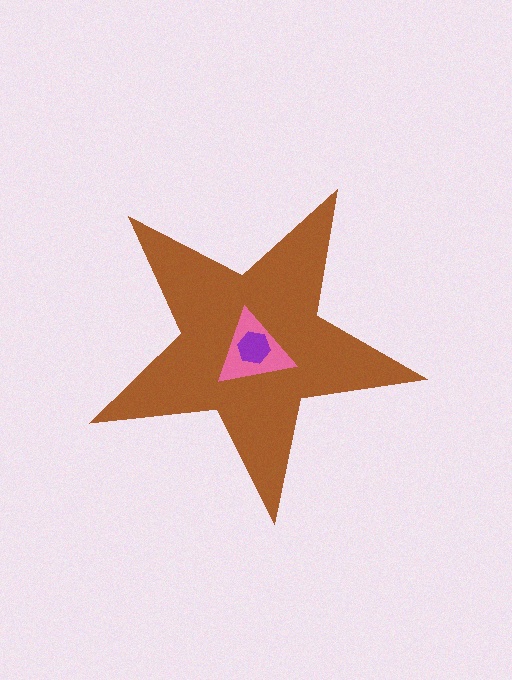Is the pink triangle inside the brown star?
Yes.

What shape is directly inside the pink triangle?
The purple hexagon.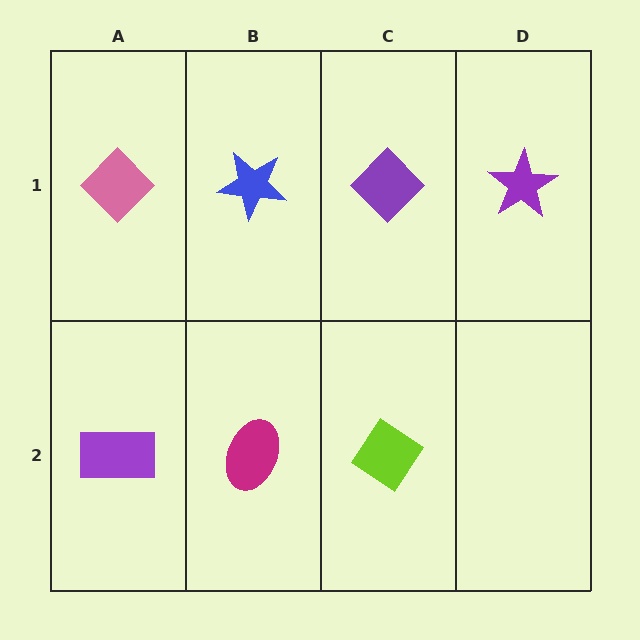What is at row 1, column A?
A pink diamond.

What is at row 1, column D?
A purple star.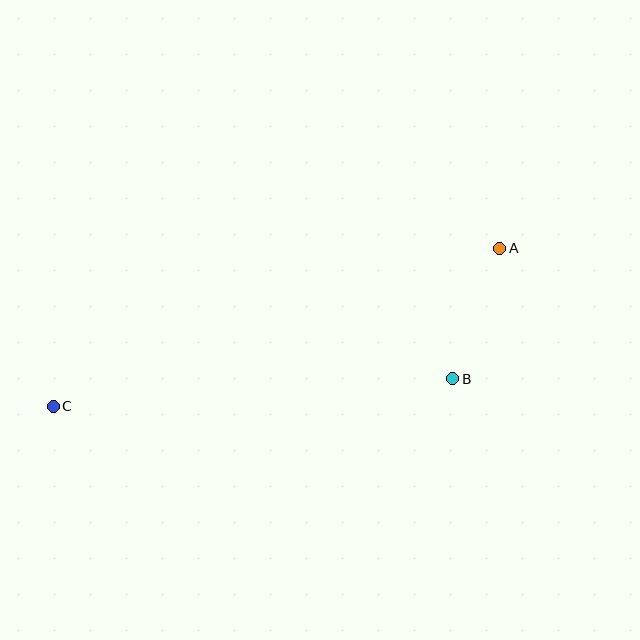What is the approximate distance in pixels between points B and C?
The distance between B and C is approximately 401 pixels.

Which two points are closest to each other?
Points A and B are closest to each other.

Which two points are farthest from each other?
Points A and C are farthest from each other.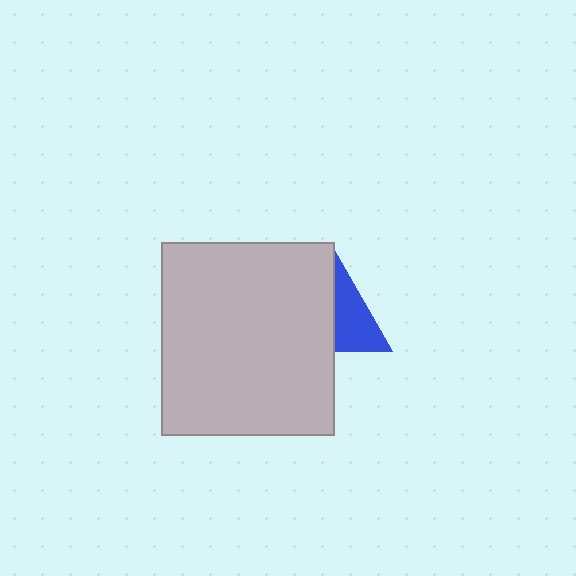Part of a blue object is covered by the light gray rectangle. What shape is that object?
It is a triangle.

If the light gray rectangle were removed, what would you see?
You would see the complete blue triangle.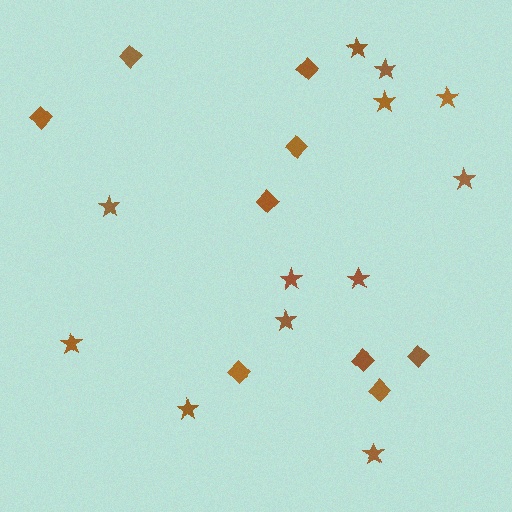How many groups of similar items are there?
There are 2 groups: one group of diamonds (9) and one group of stars (12).